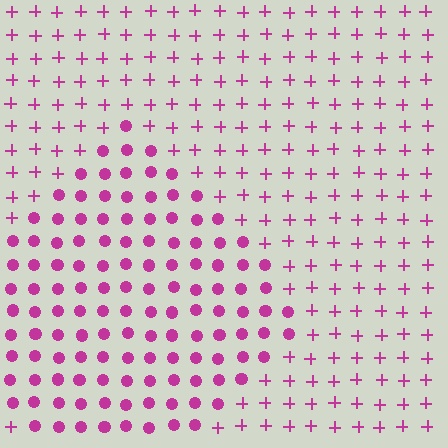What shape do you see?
I see a diamond.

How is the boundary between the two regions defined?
The boundary is defined by a change in element shape: circles inside vs. plus signs outside. All elements share the same color and spacing.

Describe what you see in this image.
The image is filled with small magenta elements arranged in a uniform grid. A diamond-shaped region contains circles, while the surrounding area contains plus signs. The boundary is defined purely by the change in element shape.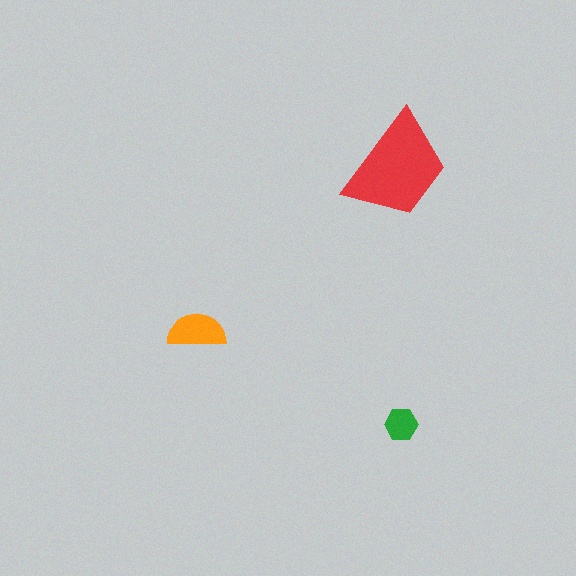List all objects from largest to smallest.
The red trapezoid, the orange semicircle, the green hexagon.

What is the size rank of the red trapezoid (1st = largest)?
1st.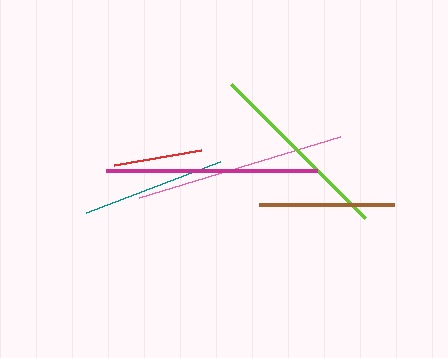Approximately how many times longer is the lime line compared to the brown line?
The lime line is approximately 1.4 times the length of the brown line.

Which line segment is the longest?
The magenta line is the longest at approximately 211 pixels.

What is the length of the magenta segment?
The magenta segment is approximately 211 pixels long.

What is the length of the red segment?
The red segment is approximately 89 pixels long.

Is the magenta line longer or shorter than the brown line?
The magenta line is longer than the brown line.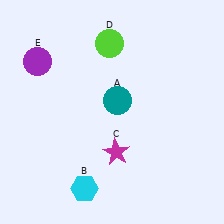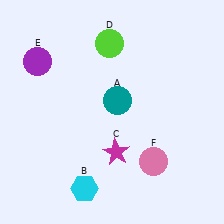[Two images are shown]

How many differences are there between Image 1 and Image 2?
There is 1 difference between the two images.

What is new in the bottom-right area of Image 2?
A pink circle (F) was added in the bottom-right area of Image 2.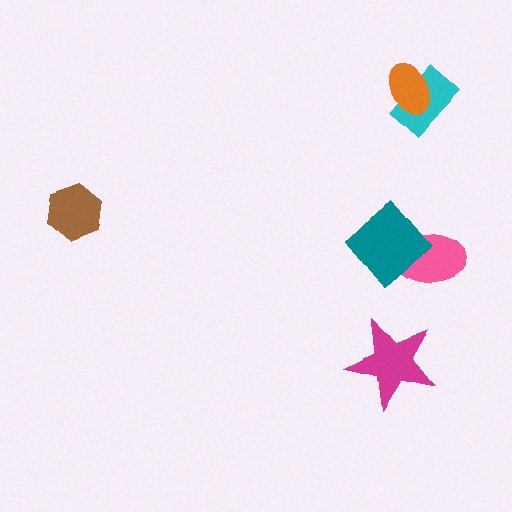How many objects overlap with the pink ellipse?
1 object overlaps with the pink ellipse.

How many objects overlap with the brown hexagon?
0 objects overlap with the brown hexagon.